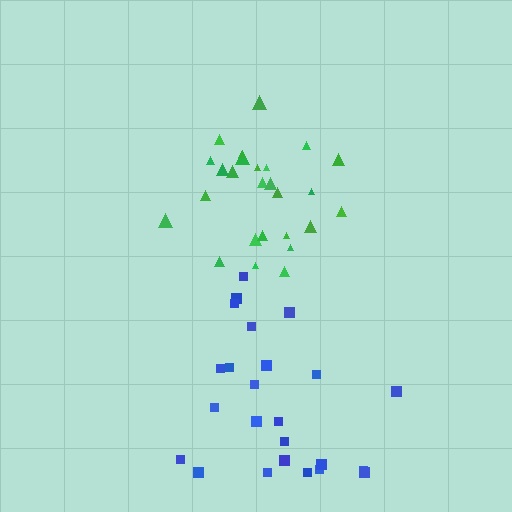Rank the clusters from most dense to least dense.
green, blue.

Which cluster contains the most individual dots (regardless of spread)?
Green (26).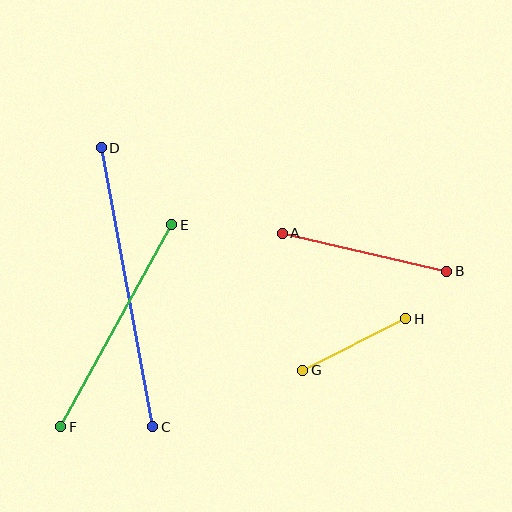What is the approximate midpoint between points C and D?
The midpoint is at approximately (127, 287) pixels.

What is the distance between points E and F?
The distance is approximately 230 pixels.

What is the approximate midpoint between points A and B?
The midpoint is at approximately (365, 252) pixels.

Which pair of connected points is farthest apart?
Points C and D are farthest apart.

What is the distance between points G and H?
The distance is approximately 115 pixels.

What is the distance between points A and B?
The distance is approximately 169 pixels.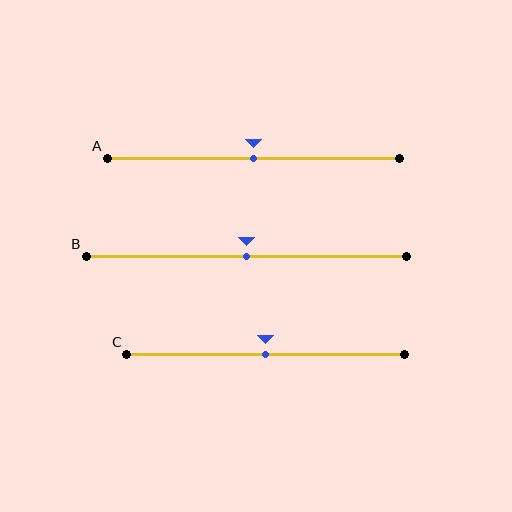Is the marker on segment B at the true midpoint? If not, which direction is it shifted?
Yes, the marker on segment B is at the true midpoint.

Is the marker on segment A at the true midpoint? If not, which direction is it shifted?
Yes, the marker on segment A is at the true midpoint.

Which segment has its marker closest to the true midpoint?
Segment A has its marker closest to the true midpoint.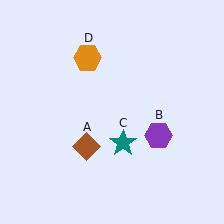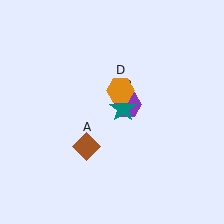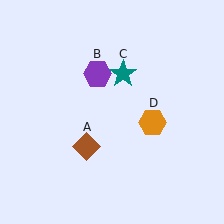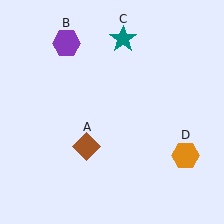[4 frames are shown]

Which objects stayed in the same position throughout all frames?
Brown diamond (object A) remained stationary.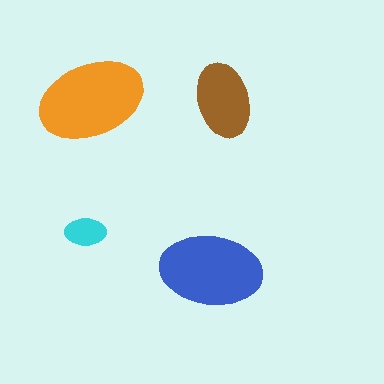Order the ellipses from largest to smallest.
the orange one, the blue one, the brown one, the cyan one.